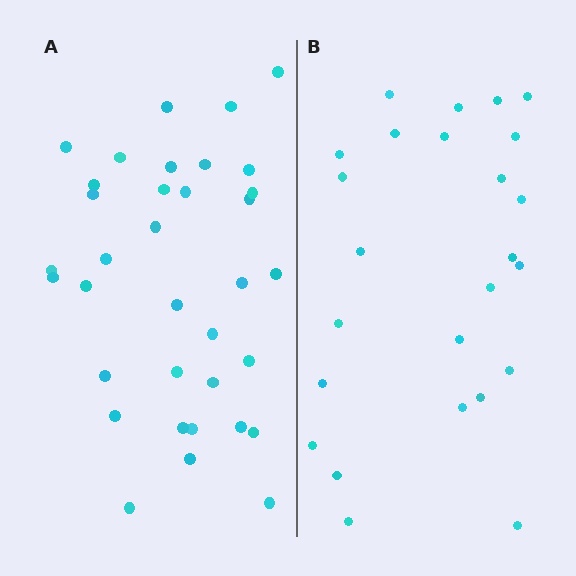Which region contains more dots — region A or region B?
Region A (the left region) has more dots.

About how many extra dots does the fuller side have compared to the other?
Region A has roughly 10 or so more dots than region B.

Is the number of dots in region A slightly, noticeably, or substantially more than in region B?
Region A has noticeably more, but not dramatically so. The ratio is roughly 1.4 to 1.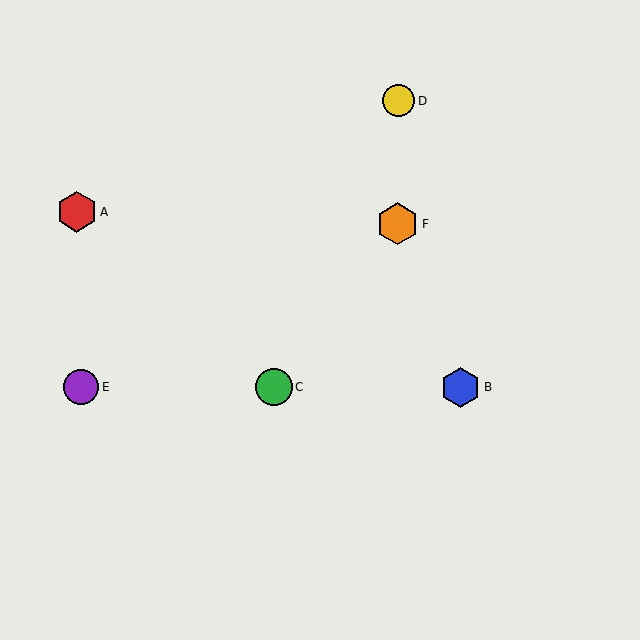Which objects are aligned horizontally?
Objects B, C, E are aligned horizontally.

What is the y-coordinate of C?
Object C is at y≈387.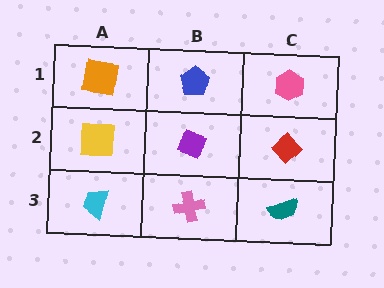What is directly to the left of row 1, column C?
A blue pentagon.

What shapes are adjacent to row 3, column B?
A purple diamond (row 2, column B), a cyan trapezoid (row 3, column A), a teal semicircle (row 3, column C).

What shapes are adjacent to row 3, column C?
A red diamond (row 2, column C), a pink cross (row 3, column B).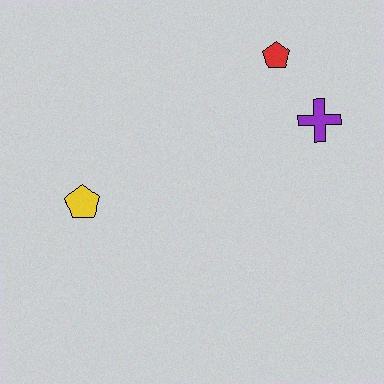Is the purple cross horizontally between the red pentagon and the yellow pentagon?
No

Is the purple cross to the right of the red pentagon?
Yes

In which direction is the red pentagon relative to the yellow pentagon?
The red pentagon is to the right of the yellow pentagon.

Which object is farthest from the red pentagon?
The yellow pentagon is farthest from the red pentagon.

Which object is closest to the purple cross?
The red pentagon is closest to the purple cross.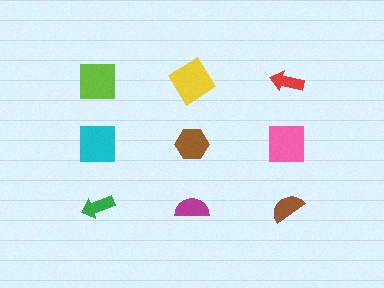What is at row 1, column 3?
A red arrow.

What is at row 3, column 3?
A brown semicircle.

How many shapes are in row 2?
3 shapes.